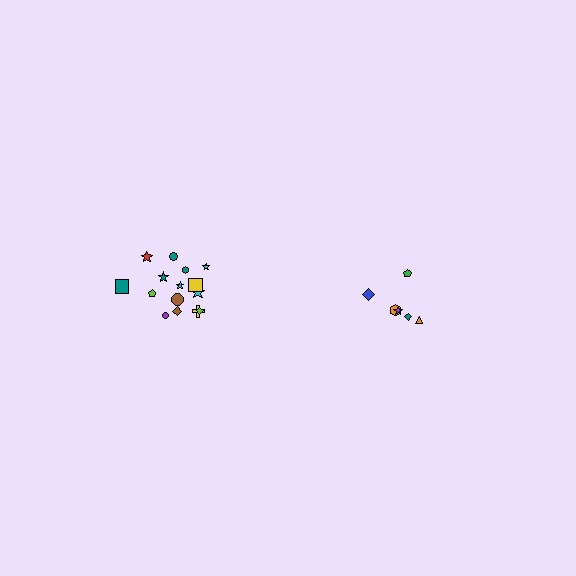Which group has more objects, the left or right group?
The left group.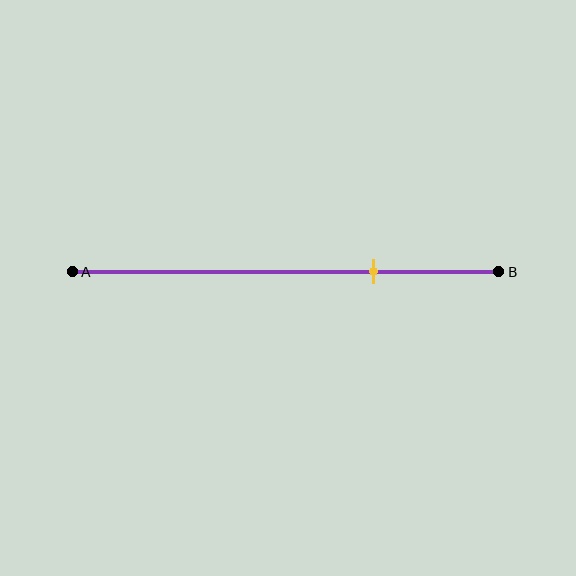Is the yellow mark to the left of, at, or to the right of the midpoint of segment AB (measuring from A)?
The yellow mark is to the right of the midpoint of segment AB.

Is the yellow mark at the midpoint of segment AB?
No, the mark is at about 70% from A, not at the 50% midpoint.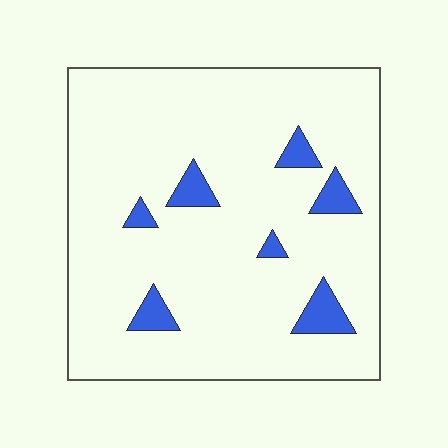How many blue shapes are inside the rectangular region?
7.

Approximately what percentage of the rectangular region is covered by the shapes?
Approximately 10%.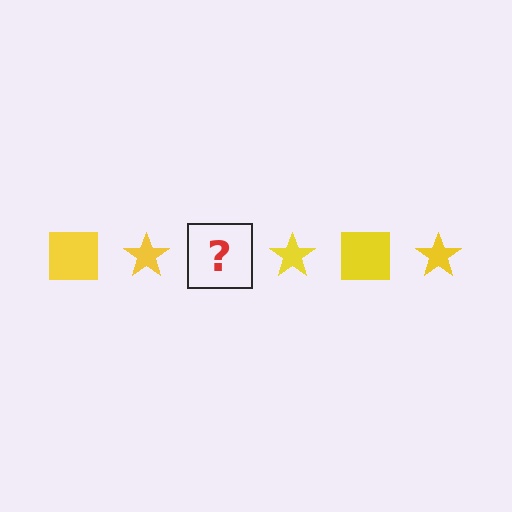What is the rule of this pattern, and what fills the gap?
The rule is that the pattern cycles through square, star shapes in yellow. The gap should be filled with a yellow square.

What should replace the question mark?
The question mark should be replaced with a yellow square.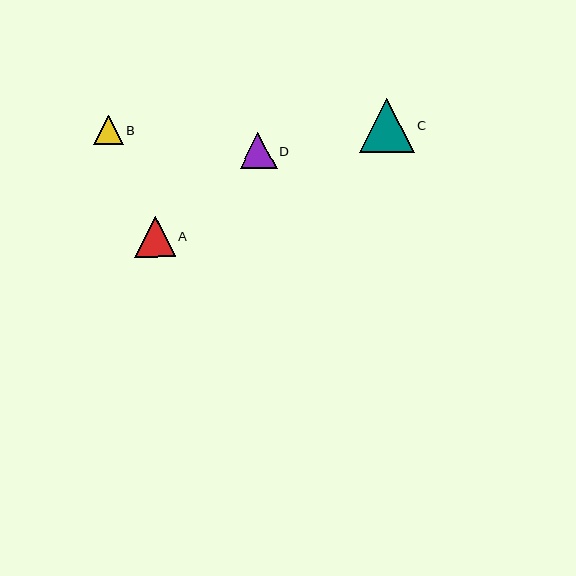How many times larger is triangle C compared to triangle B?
Triangle C is approximately 1.9 times the size of triangle B.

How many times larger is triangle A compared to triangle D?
Triangle A is approximately 1.1 times the size of triangle D.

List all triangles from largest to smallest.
From largest to smallest: C, A, D, B.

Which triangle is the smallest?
Triangle B is the smallest with a size of approximately 29 pixels.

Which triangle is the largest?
Triangle C is the largest with a size of approximately 55 pixels.